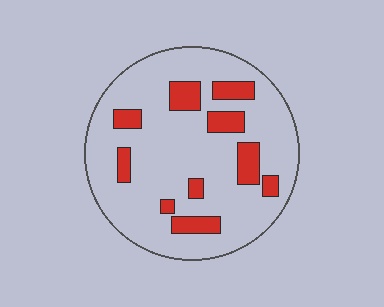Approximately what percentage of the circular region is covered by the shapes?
Approximately 20%.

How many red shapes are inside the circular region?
10.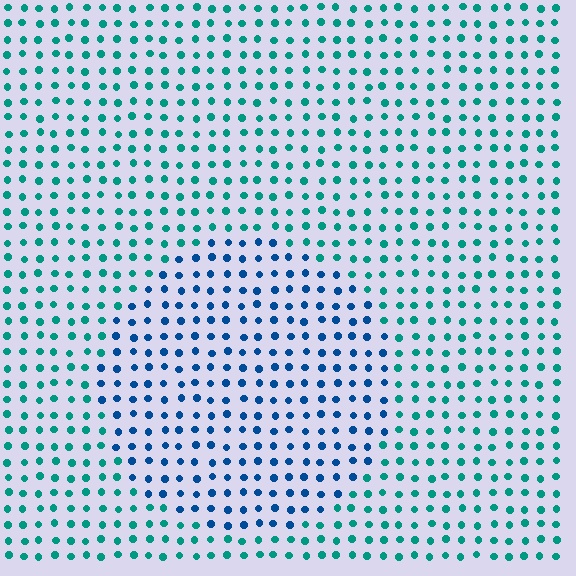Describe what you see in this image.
The image is filled with small teal elements in a uniform arrangement. A circle-shaped region is visible where the elements are tinted to a slightly different hue, forming a subtle color boundary.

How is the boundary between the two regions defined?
The boundary is defined purely by a slight shift in hue (about 40 degrees). Spacing, size, and orientation are identical on both sides.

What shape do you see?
I see a circle.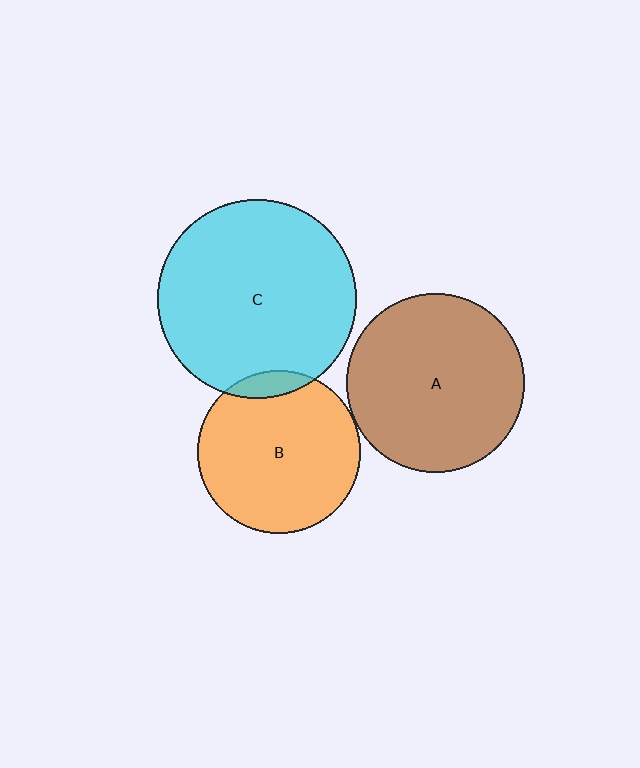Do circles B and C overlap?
Yes.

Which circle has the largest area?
Circle C (cyan).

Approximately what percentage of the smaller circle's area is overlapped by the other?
Approximately 10%.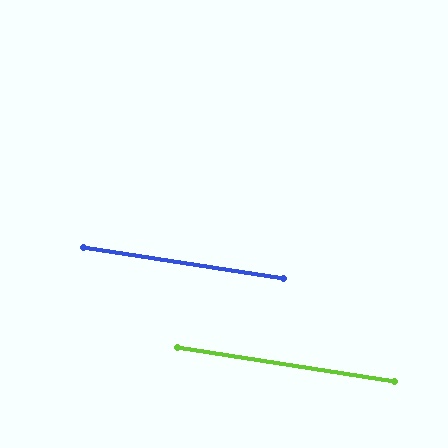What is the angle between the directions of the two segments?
Approximately 0 degrees.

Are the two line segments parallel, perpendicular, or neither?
Parallel — their directions differ by only 0.2°.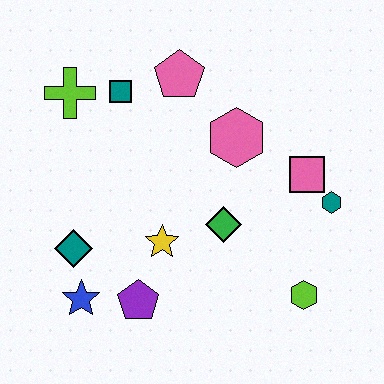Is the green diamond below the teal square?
Yes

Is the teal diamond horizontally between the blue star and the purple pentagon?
No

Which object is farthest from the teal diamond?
The teal hexagon is farthest from the teal diamond.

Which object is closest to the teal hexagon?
The pink square is closest to the teal hexagon.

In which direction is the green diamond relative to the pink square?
The green diamond is to the left of the pink square.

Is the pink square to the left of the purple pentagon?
No